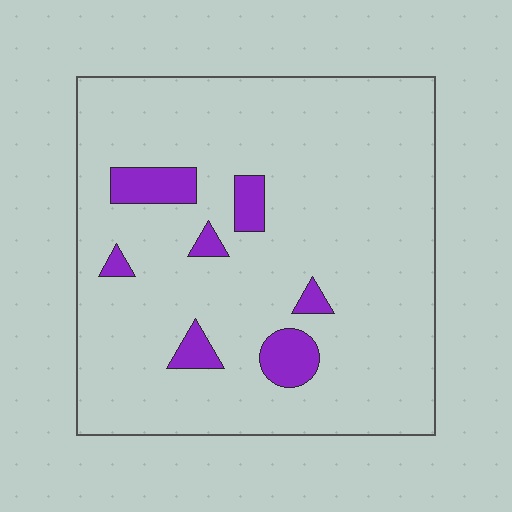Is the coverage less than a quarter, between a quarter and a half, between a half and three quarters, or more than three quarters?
Less than a quarter.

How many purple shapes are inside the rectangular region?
7.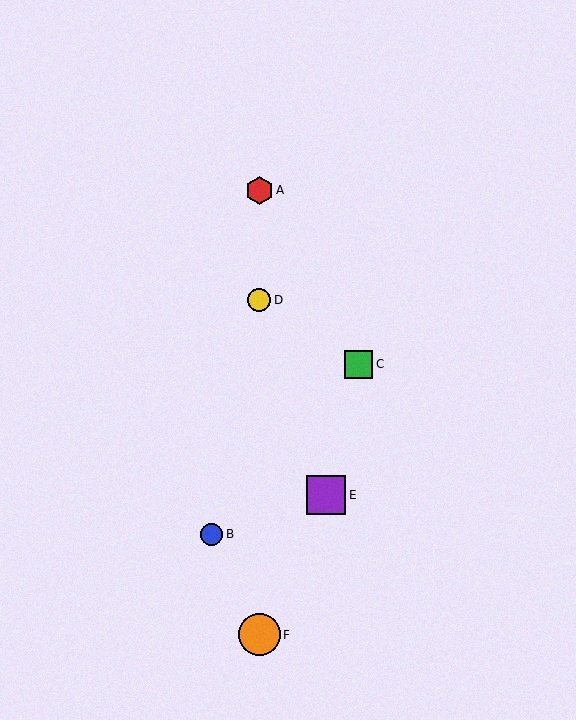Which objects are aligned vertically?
Objects A, D, F are aligned vertically.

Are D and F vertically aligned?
Yes, both are at x≈259.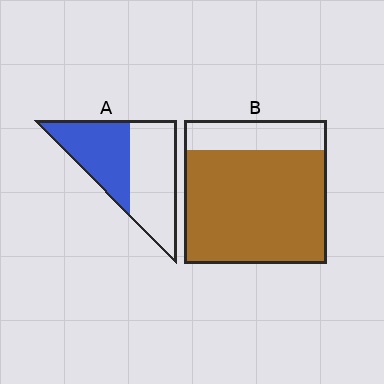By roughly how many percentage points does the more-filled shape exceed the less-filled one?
By roughly 35 percentage points (B over A).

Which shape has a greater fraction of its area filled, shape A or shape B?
Shape B.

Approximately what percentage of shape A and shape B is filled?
A is approximately 45% and B is approximately 80%.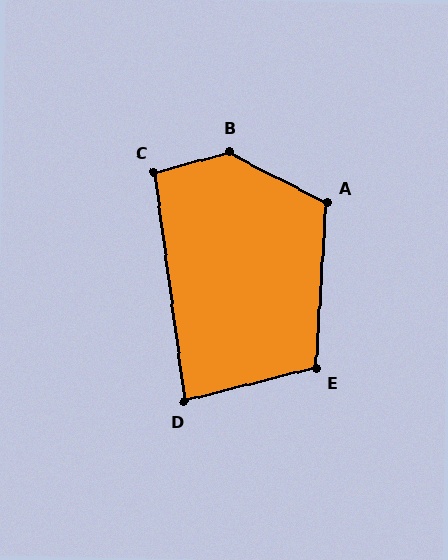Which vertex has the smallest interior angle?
D, at approximately 83 degrees.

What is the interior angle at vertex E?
Approximately 107 degrees (obtuse).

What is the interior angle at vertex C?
Approximately 98 degrees (obtuse).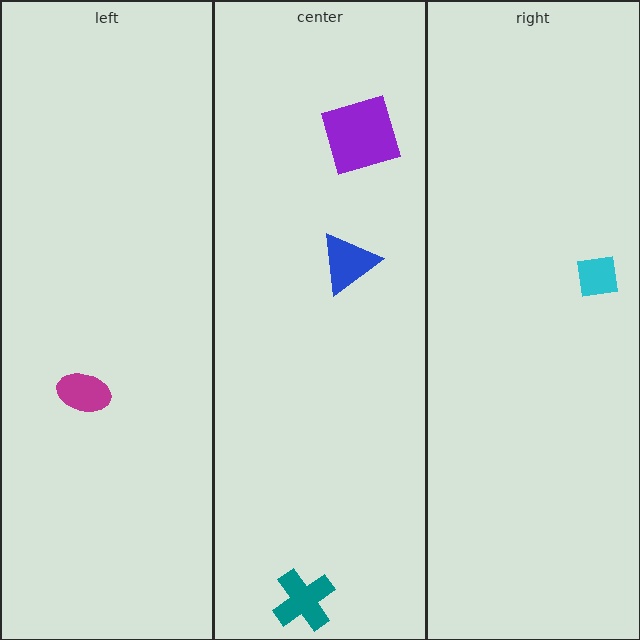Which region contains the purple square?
The center region.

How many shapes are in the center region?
3.